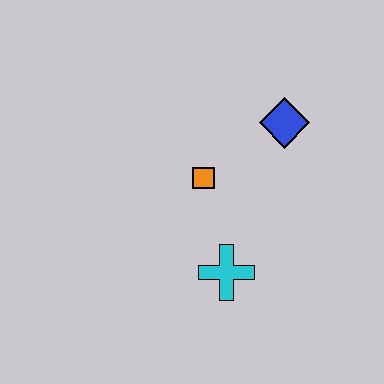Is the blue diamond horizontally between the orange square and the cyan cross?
No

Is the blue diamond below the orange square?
No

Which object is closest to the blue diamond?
The orange square is closest to the blue diamond.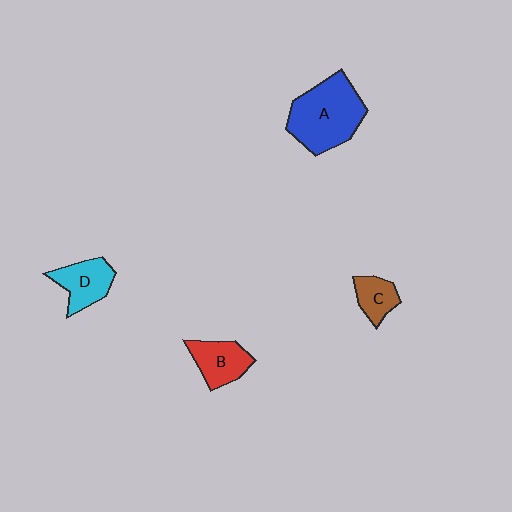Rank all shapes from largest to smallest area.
From largest to smallest: A (blue), D (cyan), B (red), C (brown).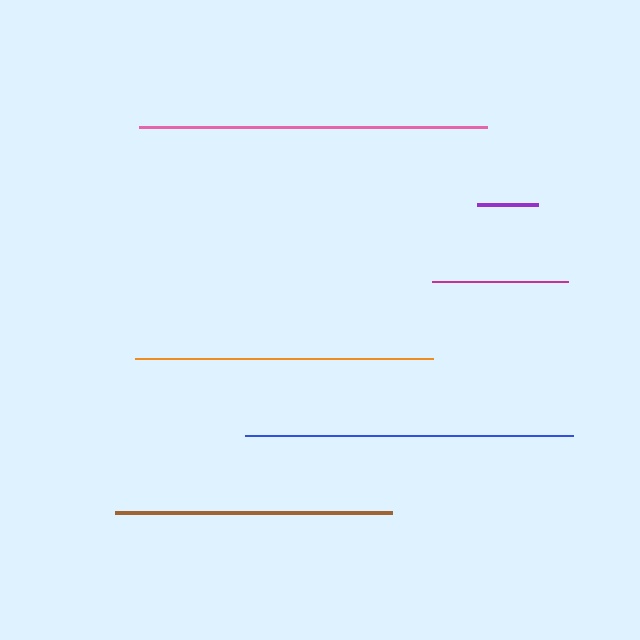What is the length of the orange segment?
The orange segment is approximately 299 pixels long.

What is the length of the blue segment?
The blue segment is approximately 328 pixels long.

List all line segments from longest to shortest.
From longest to shortest: pink, blue, orange, brown, magenta, purple.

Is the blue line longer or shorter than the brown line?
The blue line is longer than the brown line.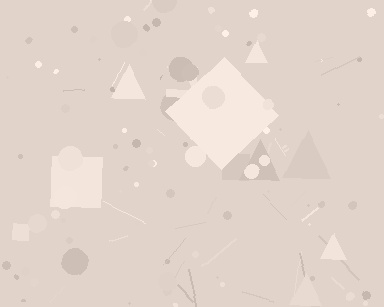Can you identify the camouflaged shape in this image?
The camouflaged shape is a diamond.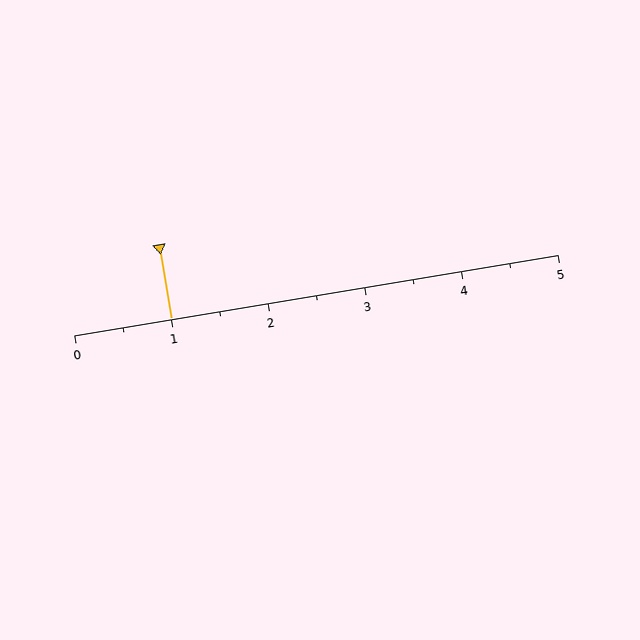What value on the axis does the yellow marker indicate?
The marker indicates approximately 1.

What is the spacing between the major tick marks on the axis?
The major ticks are spaced 1 apart.